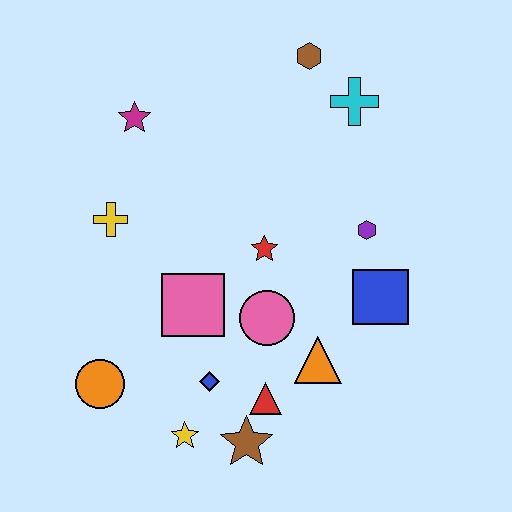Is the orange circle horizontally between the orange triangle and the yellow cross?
No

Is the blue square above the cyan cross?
No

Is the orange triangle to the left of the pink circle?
No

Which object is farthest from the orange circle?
The brown hexagon is farthest from the orange circle.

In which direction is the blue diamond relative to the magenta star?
The blue diamond is below the magenta star.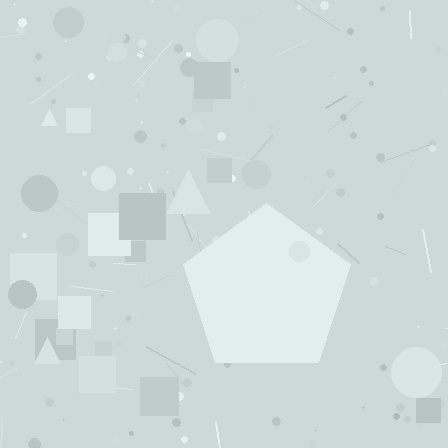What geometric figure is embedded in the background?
A pentagon is embedded in the background.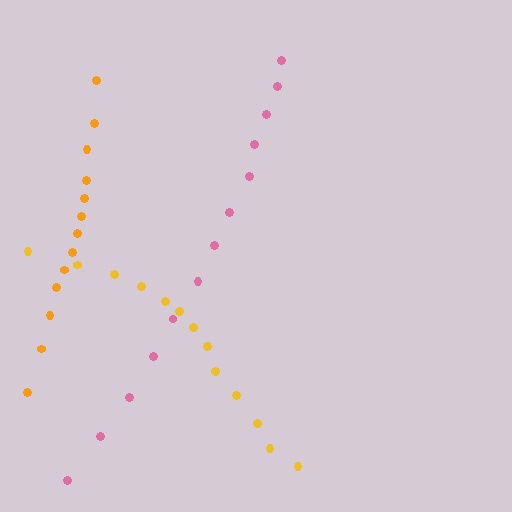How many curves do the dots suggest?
There are 3 distinct paths.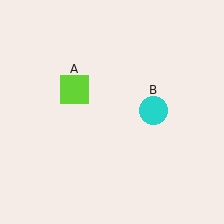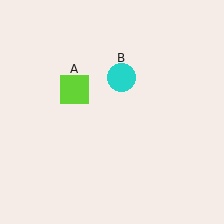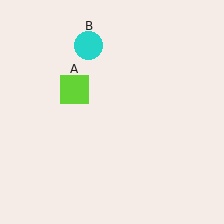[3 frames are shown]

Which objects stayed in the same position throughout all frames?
Lime square (object A) remained stationary.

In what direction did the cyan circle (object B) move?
The cyan circle (object B) moved up and to the left.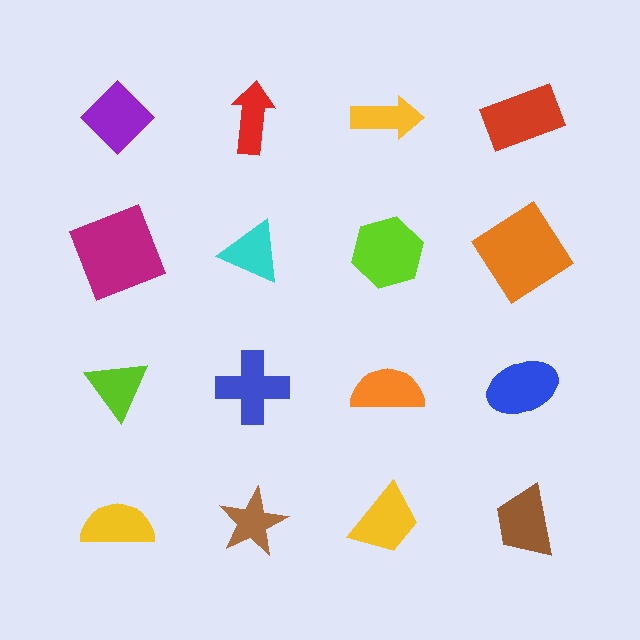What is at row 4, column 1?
A yellow semicircle.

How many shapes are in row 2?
4 shapes.